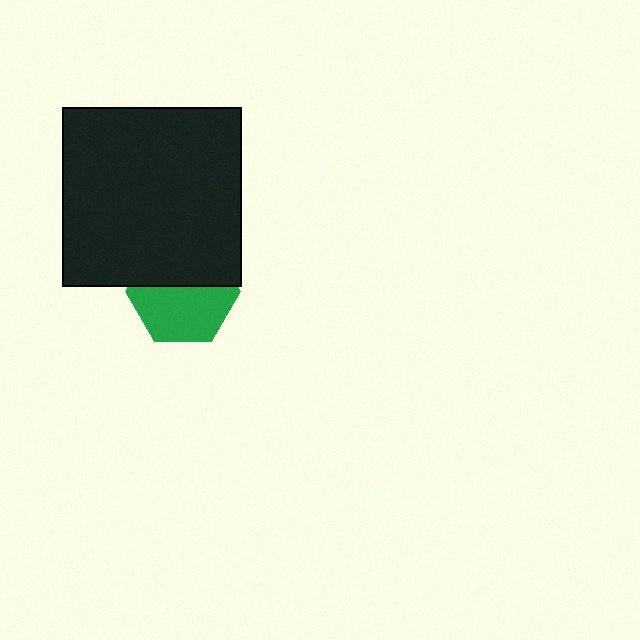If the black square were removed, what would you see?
You would see the complete green hexagon.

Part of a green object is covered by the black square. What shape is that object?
It is a hexagon.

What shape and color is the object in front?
The object in front is a black square.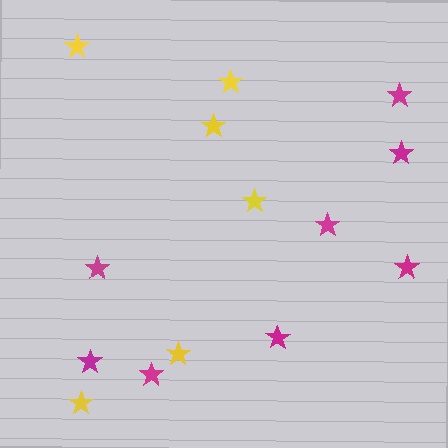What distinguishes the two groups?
There are 2 groups: one group of magenta stars (8) and one group of yellow stars (6).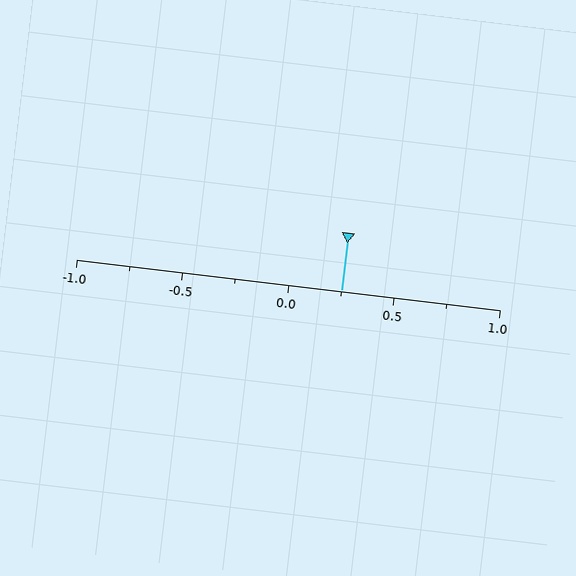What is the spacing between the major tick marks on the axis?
The major ticks are spaced 0.5 apart.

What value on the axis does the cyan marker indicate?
The marker indicates approximately 0.25.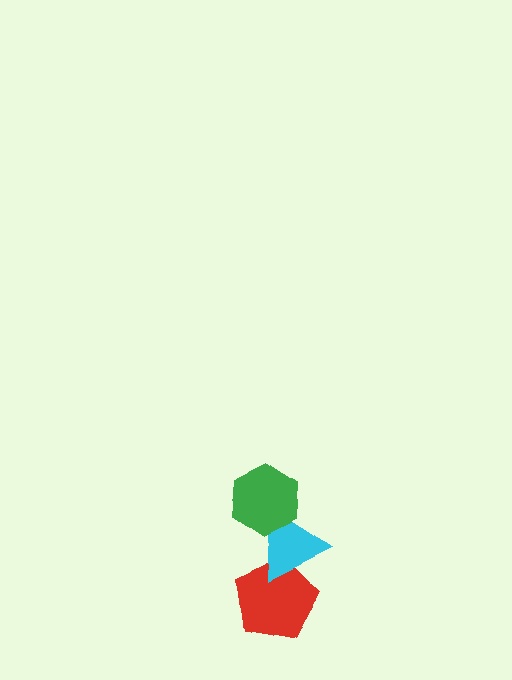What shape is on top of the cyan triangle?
The green hexagon is on top of the cyan triangle.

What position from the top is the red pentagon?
The red pentagon is 3rd from the top.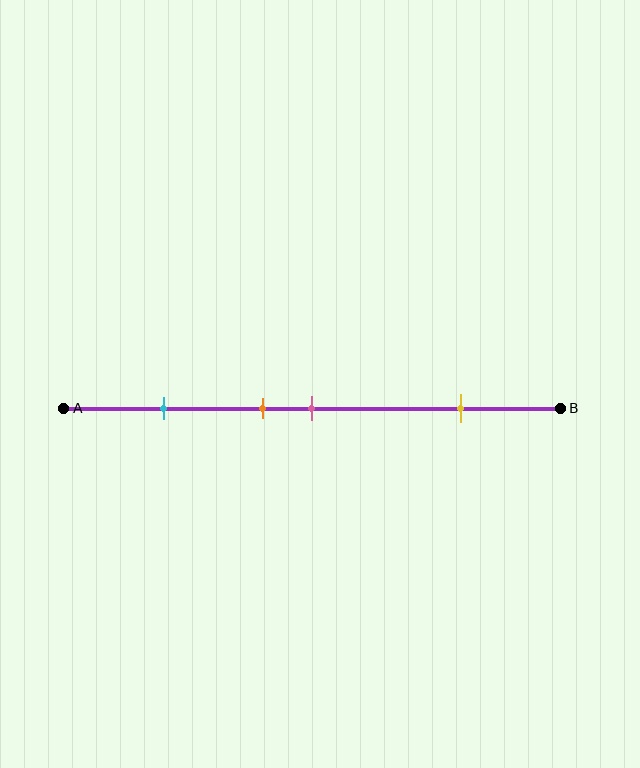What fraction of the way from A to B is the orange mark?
The orange mark is approximately 40% (0.4) of the way from A to B.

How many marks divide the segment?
There are 4 marks dividing the segment.